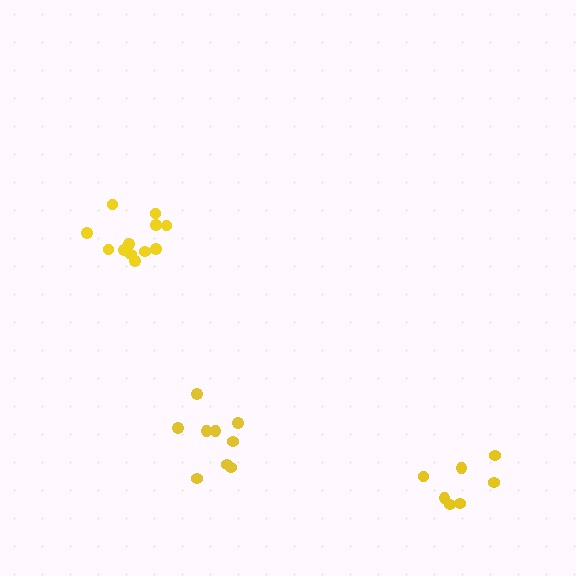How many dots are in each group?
Group 1: 12 dots, Group 2: 9 dots, Group 3: 7 dots (28 total).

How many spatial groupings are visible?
There are 3 spatial groupings.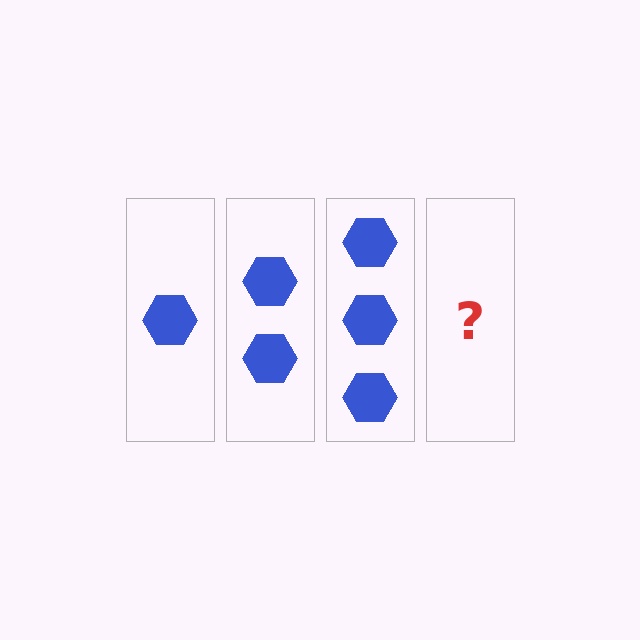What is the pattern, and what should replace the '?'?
The pattern is that each step adds one more hexagon. The '?' should be 4 hexagons.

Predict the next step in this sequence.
The next step is 4 hexagons.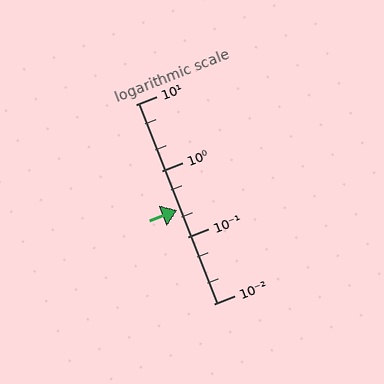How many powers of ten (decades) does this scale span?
The scale spans 3 decades, from 0.01 to 10.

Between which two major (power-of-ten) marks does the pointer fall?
The pointer is between 0.1 and 1.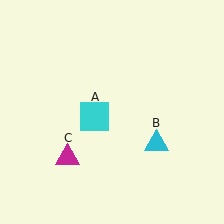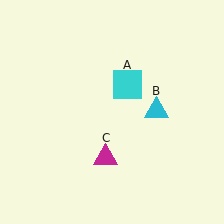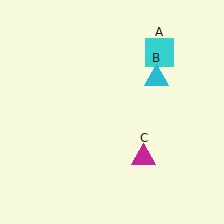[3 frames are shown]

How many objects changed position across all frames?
3 objects changed position: cyan square (object A), cyan triangle (object B), magenta triangle (object C).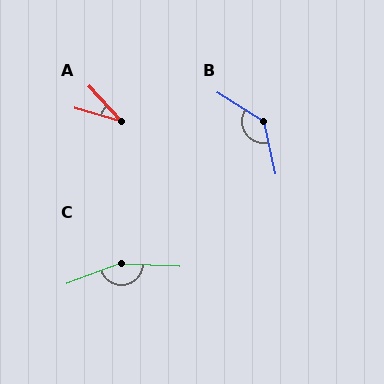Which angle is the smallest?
A, at approximately 31 degrees.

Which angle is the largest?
C, at approximately 157 degrees.